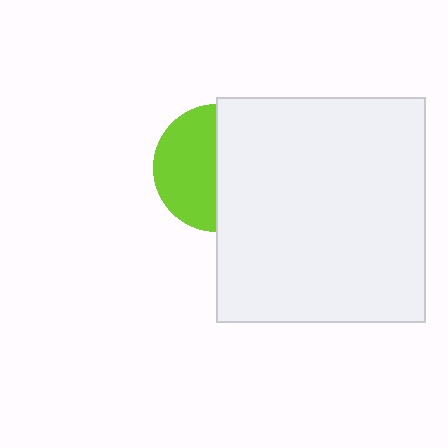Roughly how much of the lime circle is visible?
About half of it is visible (roughly 48%).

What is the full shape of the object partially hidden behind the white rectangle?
The partially hidden object is a lime circle.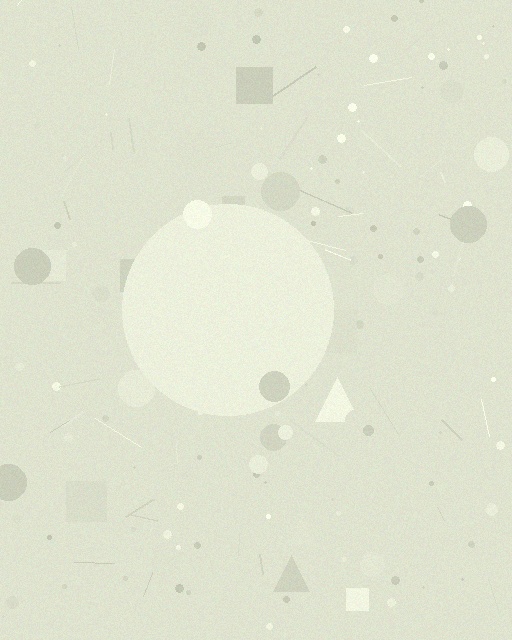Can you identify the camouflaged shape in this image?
The camouflaged shape is a circle.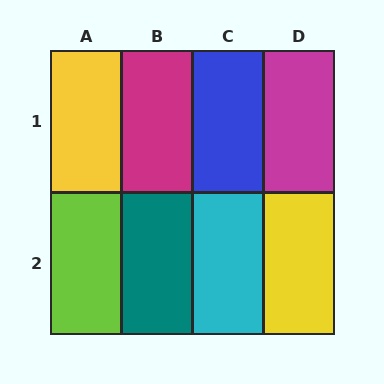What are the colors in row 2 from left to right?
Lime, teal, cyan, yellow.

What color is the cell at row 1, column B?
Magenta.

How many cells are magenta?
2 cells are magenta.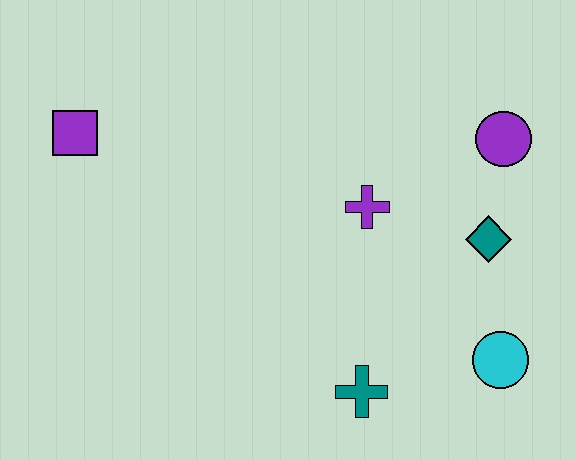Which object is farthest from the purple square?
The cyan circle is farthest from the purple square.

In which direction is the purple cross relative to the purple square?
The purple cross is to the right of the purple square.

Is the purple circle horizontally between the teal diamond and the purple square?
No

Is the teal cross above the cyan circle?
No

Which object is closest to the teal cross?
The cyan circle is closest to the teal cross.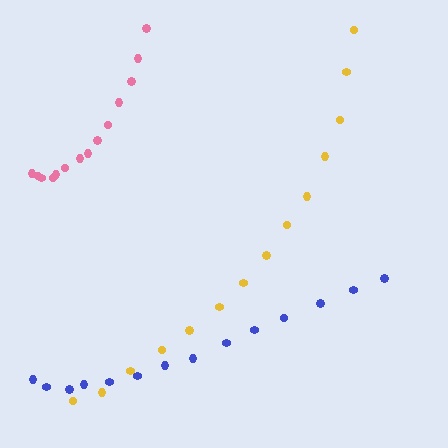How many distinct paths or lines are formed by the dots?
There are 3 distinct paths.